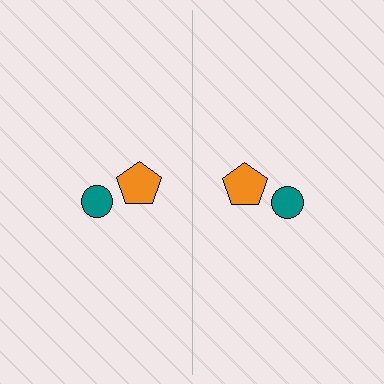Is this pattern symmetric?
Yes, this pattern has bilateral (reflection) symmetry.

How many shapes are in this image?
There are 4 shapes in this image.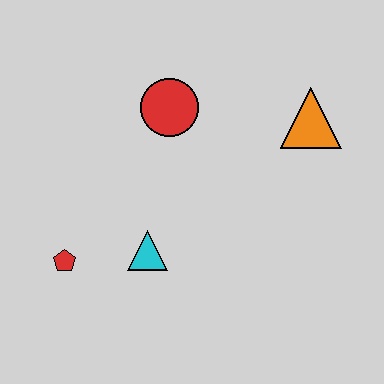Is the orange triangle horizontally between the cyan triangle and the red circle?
No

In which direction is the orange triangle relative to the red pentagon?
The orange triangle is to the right of the red pentagon.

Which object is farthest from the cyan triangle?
The orange triangle is farthest from the cyan triangle.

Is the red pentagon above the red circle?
No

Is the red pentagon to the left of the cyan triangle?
Yes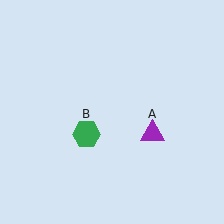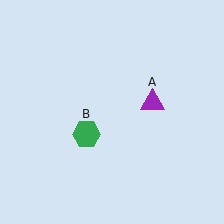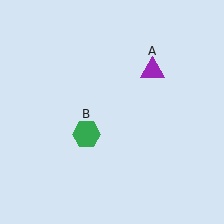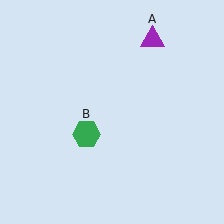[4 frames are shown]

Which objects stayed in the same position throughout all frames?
Green hexagon (object B) remained stationary.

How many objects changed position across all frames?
1 object changed position: purple triangle (object A).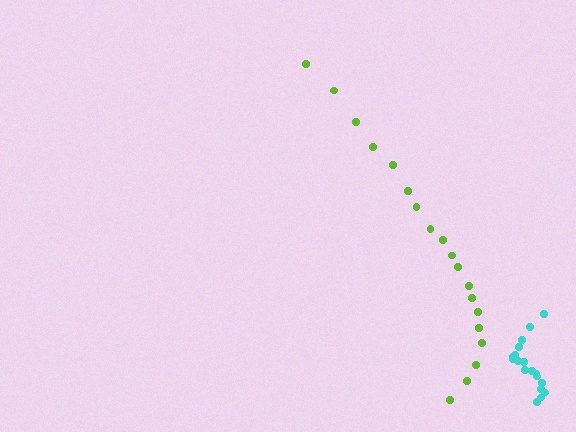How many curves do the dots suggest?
There are 2 distinct paths.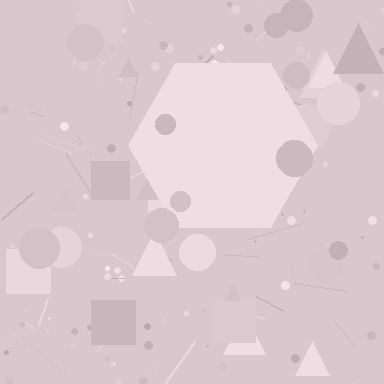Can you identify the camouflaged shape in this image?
The camouflaged shape is a hexagon.